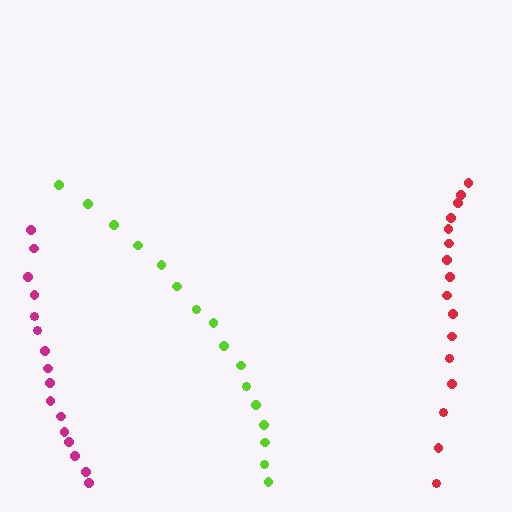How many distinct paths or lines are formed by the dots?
There are 3 distinct paths.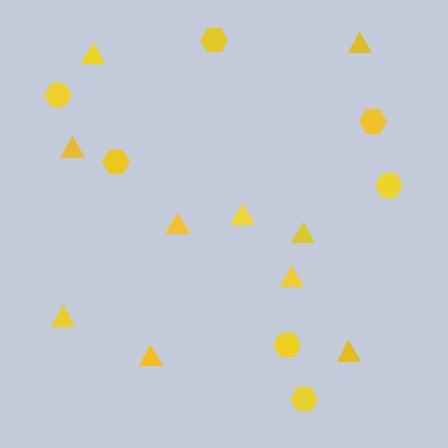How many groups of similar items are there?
There are 2 groups: one group of hexagons (7) and one group of triangles (10).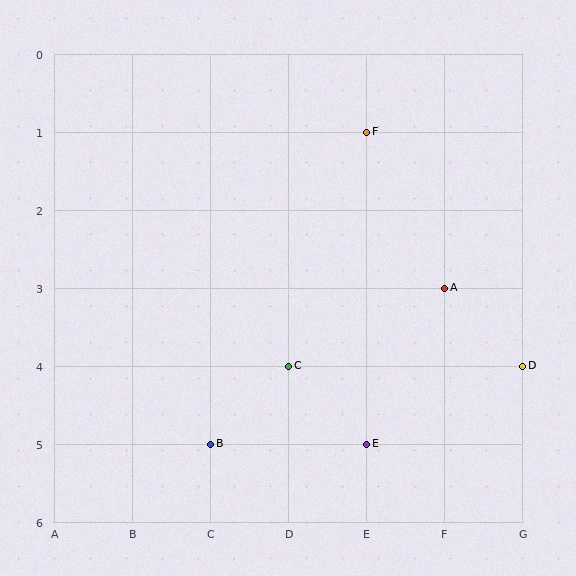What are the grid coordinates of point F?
Point F is at grid coordinates (E, 1).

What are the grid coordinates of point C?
Point C is at grid coordinates (D, 4).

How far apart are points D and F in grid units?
Points D and F are 2 columns and 3 rows apart (about 3.6 grid units diagonally).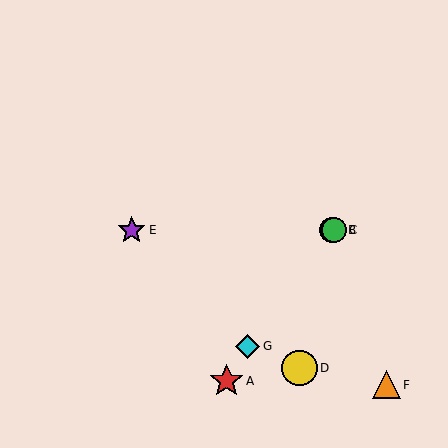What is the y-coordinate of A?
Object A is at y≈381.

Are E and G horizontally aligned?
No, E is at y≈230 and G is at y≈346.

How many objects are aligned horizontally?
3 objects (B, C, E) are aligned horizontally.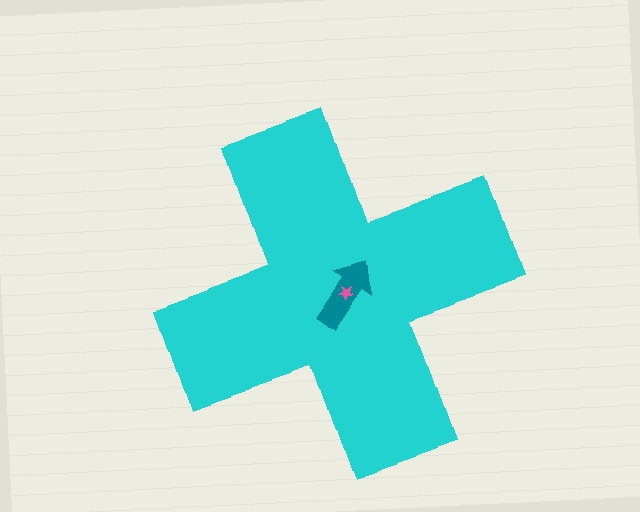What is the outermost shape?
The cyan cross.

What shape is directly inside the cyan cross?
The teal arrow.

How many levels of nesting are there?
3.